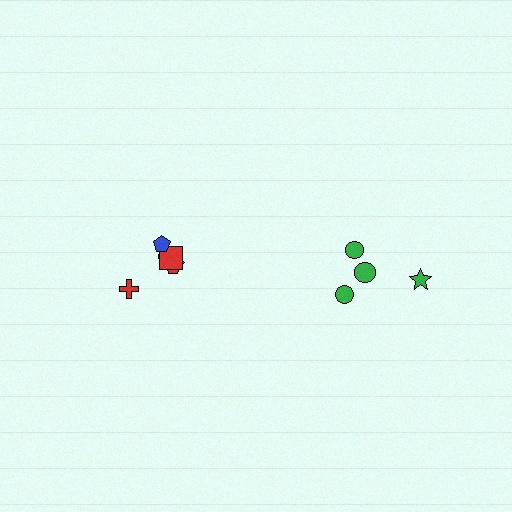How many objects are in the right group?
There are 4 objects.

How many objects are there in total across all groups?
There are 10 objects.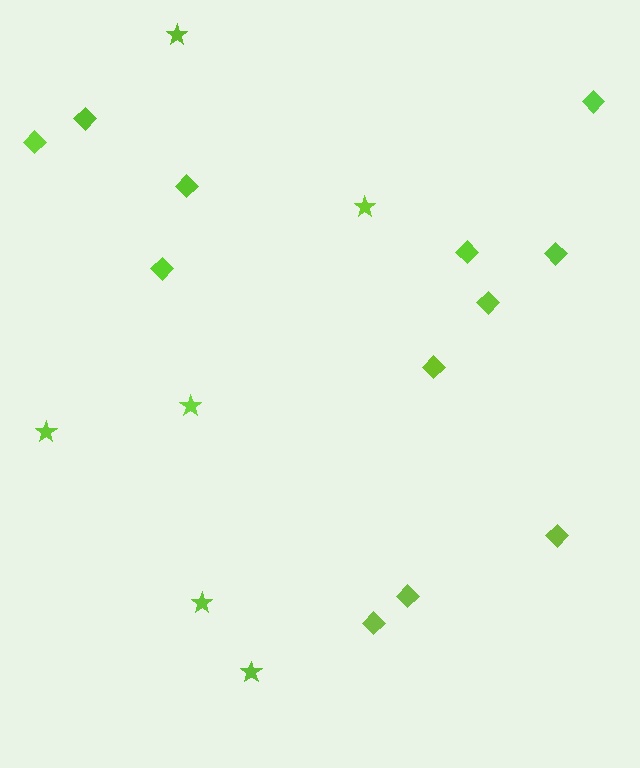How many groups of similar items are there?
There are 2 groups: one group of stars (6) and one group of diamonds (12).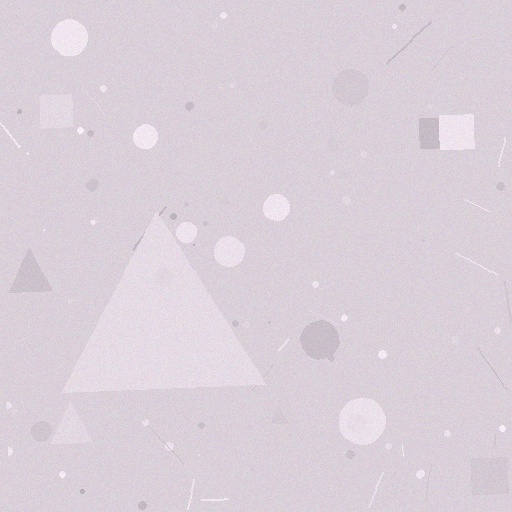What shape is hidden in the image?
A triangle is hidden in the image.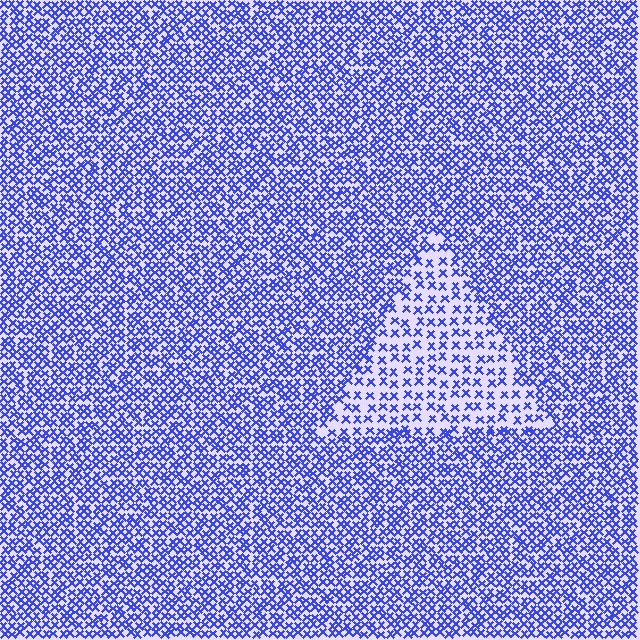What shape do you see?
I see a triangle.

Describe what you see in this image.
The image contains small blue elements arranged at two different densities. A triangle-shaped region is visible where the elements are less densely packed than the surrounding area.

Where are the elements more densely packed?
The elements are more densely packed outside the triangle boundary.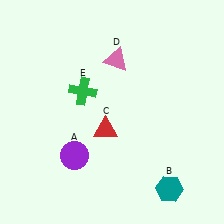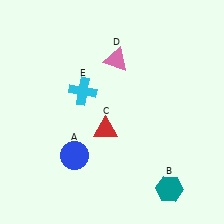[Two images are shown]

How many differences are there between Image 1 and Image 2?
There are 2 differences between the two images.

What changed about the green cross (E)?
In Image 1, E is green. In Image 2, it changed to cyan.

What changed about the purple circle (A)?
In Image 1, A is purple. In Image 2, it changed to blue.